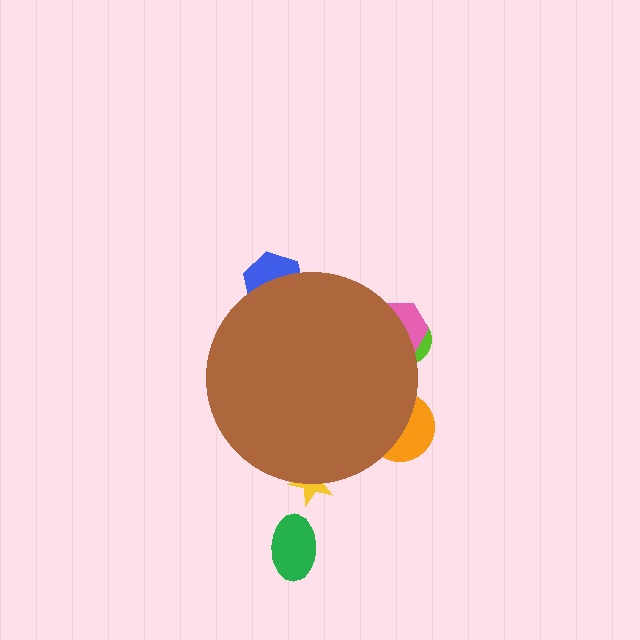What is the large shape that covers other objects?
A brown circle.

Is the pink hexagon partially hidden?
Yes, the pink hexagon is partially hidden behind the brown circle.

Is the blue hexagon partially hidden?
Yes, the blue hexagon is partially hidden behind the brown circle.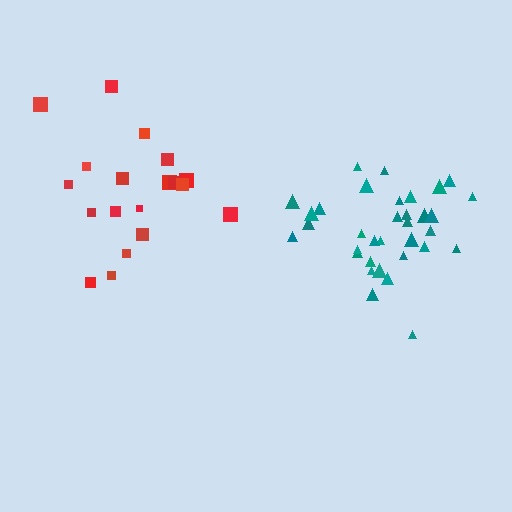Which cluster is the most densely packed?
Teal.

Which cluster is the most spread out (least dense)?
Red.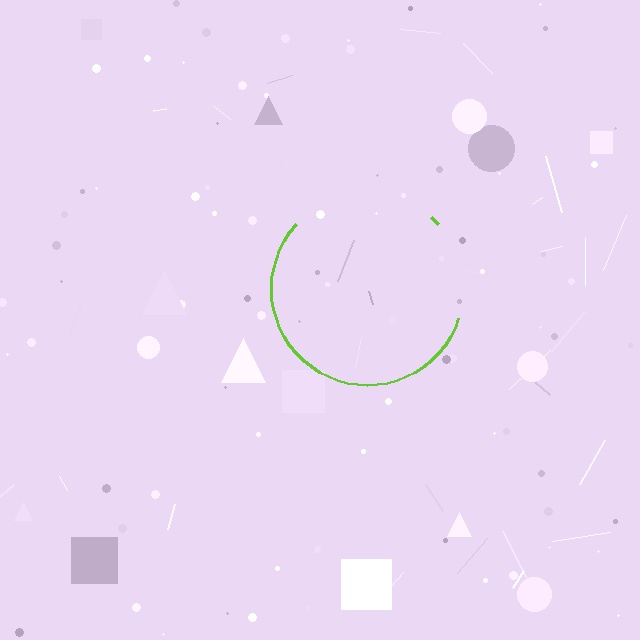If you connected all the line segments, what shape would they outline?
They would outline a circle.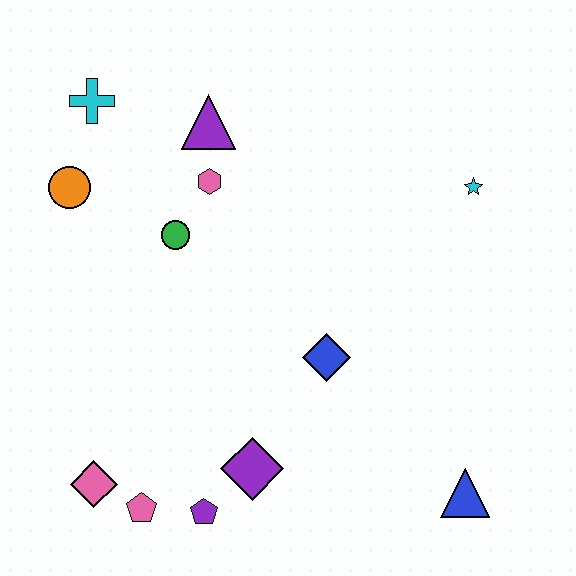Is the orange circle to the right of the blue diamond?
No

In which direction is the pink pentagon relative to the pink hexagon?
The pink pentagon is below the pink hexagon.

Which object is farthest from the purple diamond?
The cyan cross is farthest from the purple diamond.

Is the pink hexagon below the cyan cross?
Yes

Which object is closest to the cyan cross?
The orange circle is closest to the cyan cross.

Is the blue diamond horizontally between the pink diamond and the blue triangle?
Yes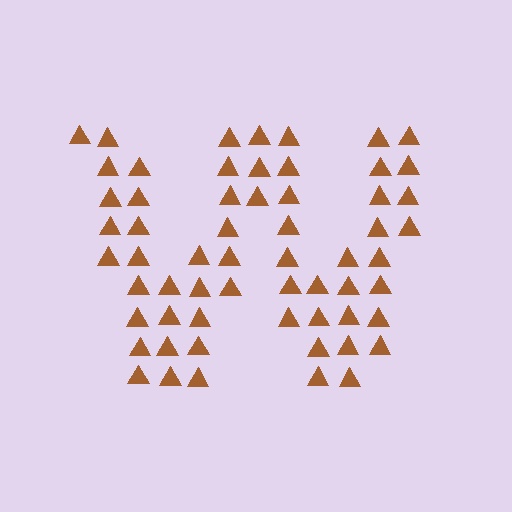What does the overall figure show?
The overall figure shows the letter W.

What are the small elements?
The small elements are triangles.